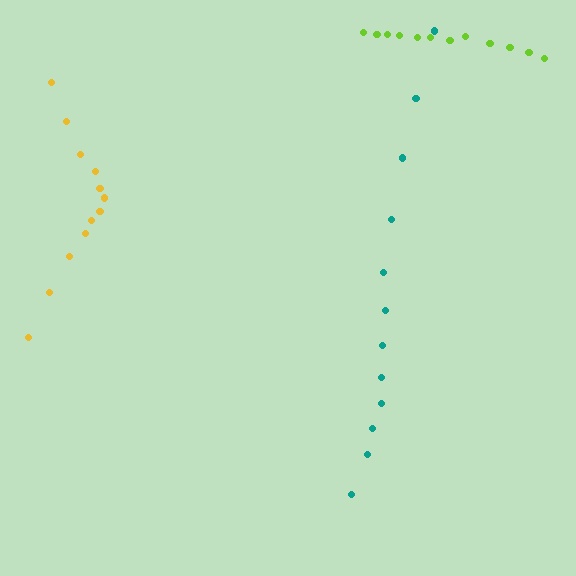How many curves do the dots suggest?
There are 3 distinct paths.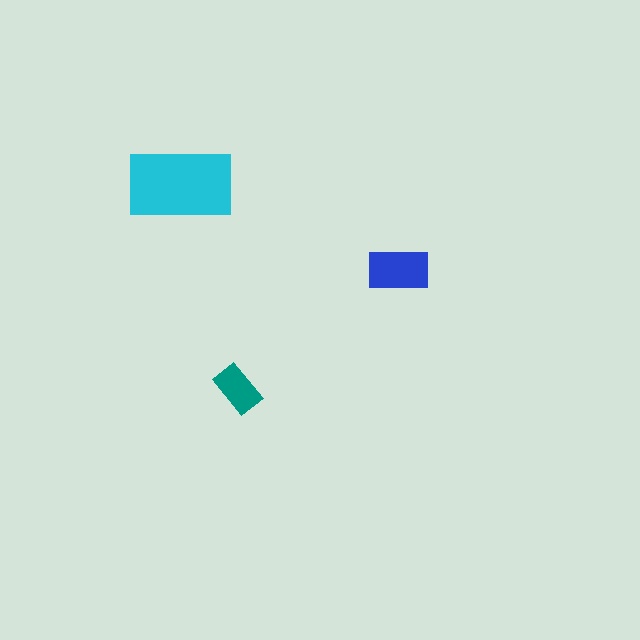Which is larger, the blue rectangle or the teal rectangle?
The blue one.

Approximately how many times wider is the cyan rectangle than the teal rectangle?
About 2 times wider.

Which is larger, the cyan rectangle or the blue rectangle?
The cyan one.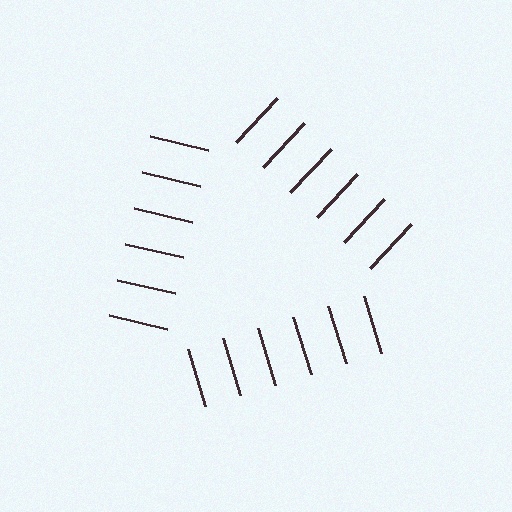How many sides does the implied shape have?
3 sides — the line-ends trace a triangle.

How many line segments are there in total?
18 — 6 along each of the 3 edges.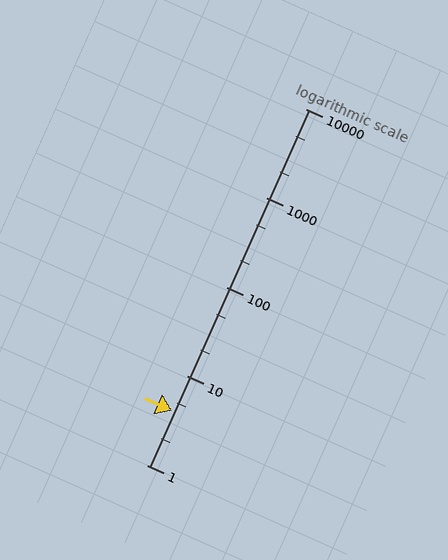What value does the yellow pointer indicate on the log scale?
The pointer indicates approximately 4.1.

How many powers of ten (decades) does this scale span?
The scale spans 4 decades, from 1 to 10000.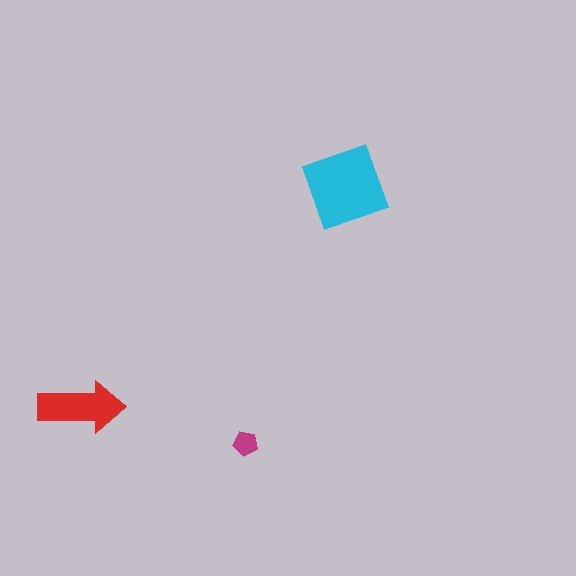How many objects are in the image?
There are 3 objects in the image.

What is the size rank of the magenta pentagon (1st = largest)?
3rd.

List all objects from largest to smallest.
The cyan square, the red arrow, the magenta pentagon.